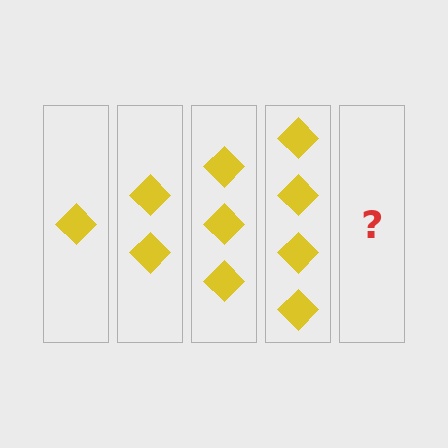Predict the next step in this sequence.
The next step is 5 diamonds.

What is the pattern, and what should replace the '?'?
The pattern is that each step adds one more diamond. The '?' should be 5 diamonds.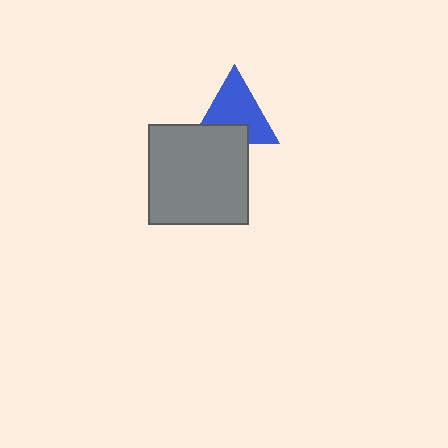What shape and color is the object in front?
The object in front is a gray square.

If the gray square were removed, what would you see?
You would see the complete blue triangle.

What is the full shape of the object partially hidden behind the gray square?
The partially hidden object is a blue triangle.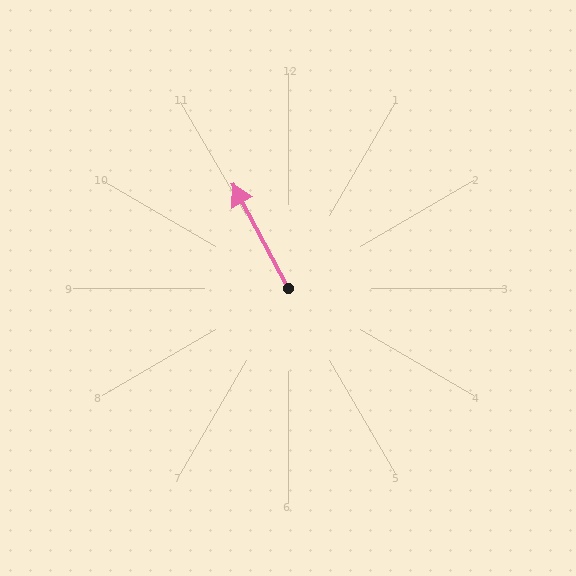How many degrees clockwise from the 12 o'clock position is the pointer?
Approximately 332 degrees.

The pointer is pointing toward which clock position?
Roughly 11 o'clock.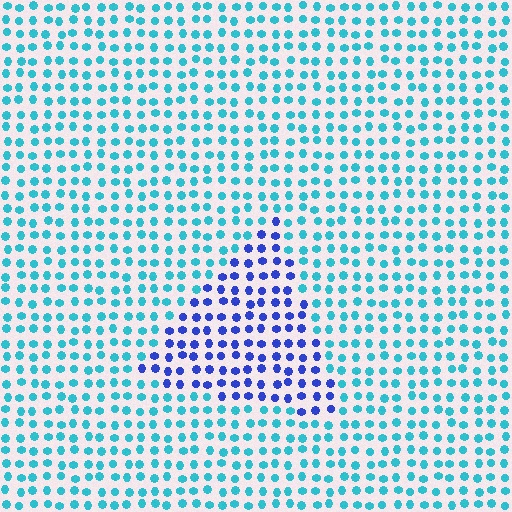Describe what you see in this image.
The image is filled with small cyan elements in a uniform arrangement. A triangle-shaped region is visible where the elements are tinted to a slightly different hue, forming a subtle color boundary.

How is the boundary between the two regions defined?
The boundary is defined purely by a slight shift in hue (about 48 degrees). Spacing, size, and orientation are identical on both sides.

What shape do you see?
I see a triangle.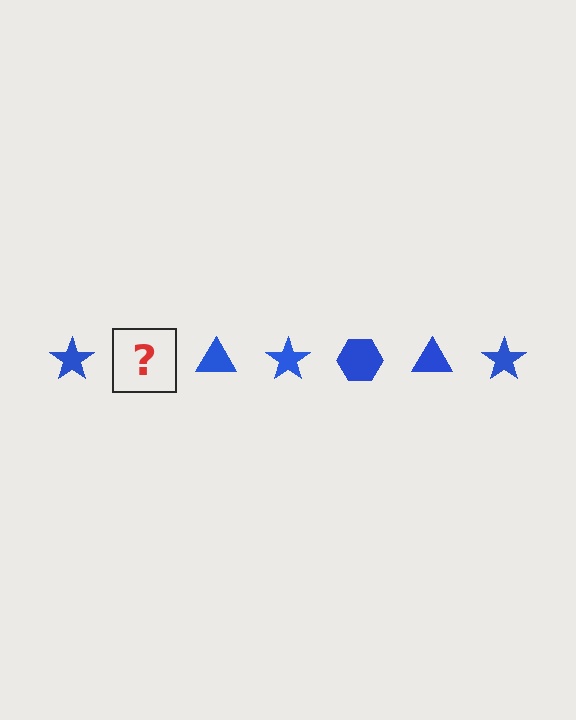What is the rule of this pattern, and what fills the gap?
The rule is that the pattern cycles through star, hexagon, triangle shapes in blue. The gap should be filled with a blue hexagon.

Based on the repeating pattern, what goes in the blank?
The blank should be a blue hexagon.